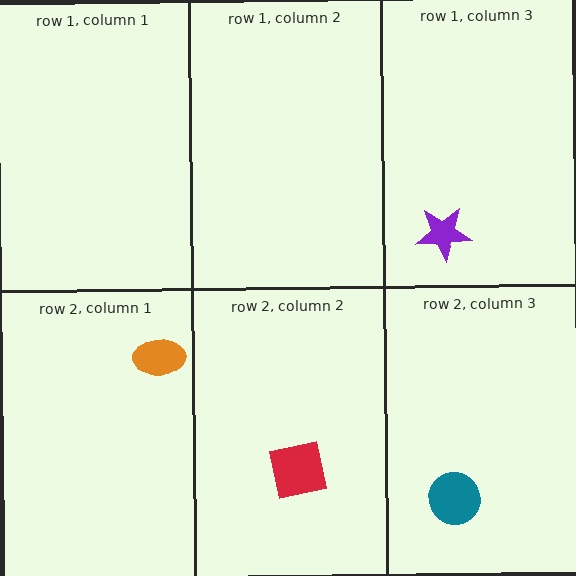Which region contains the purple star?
The row 1, column 3 region.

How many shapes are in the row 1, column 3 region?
1.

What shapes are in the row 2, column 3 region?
The teal circle.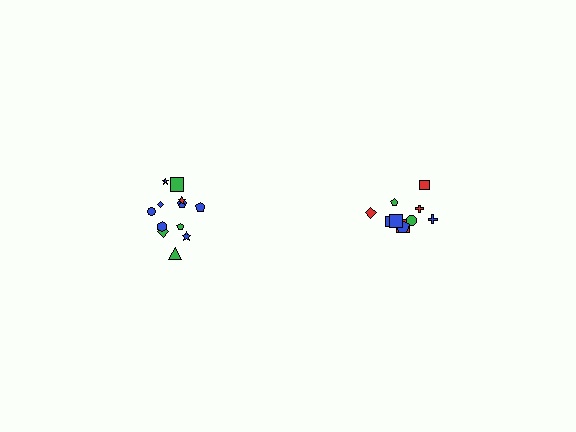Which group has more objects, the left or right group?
The left group.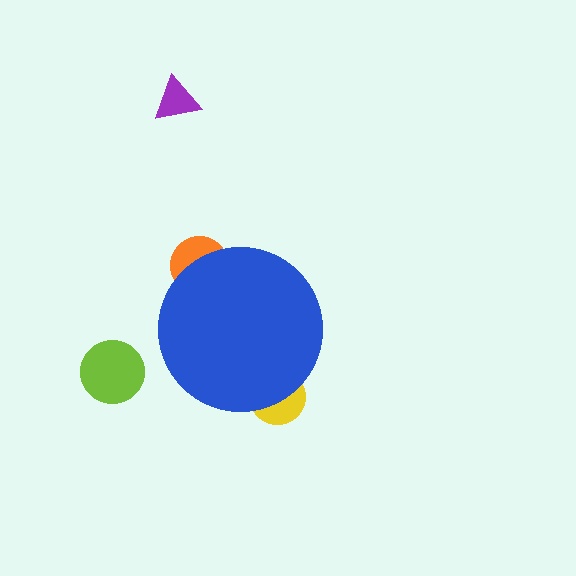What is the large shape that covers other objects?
A blue circle.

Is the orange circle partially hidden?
Yes, the orange circle is partially hidden behind the blue circle.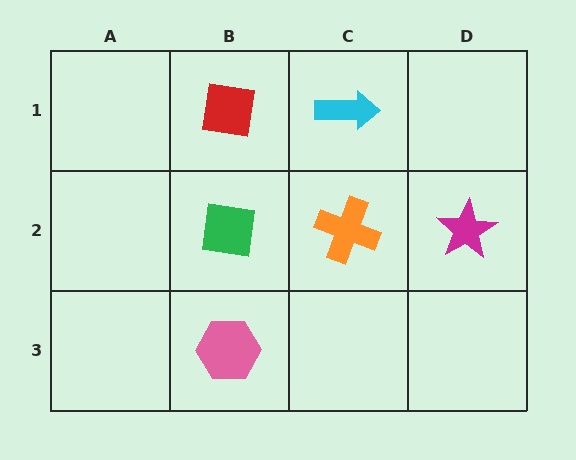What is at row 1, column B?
A red square.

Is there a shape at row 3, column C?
No, that cell is empty.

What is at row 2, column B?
A green square.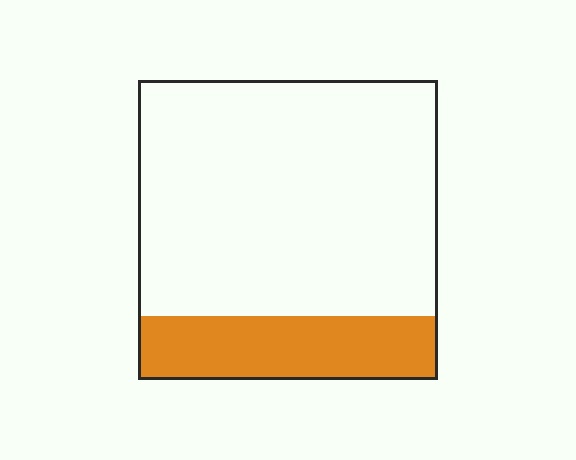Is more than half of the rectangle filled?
No.